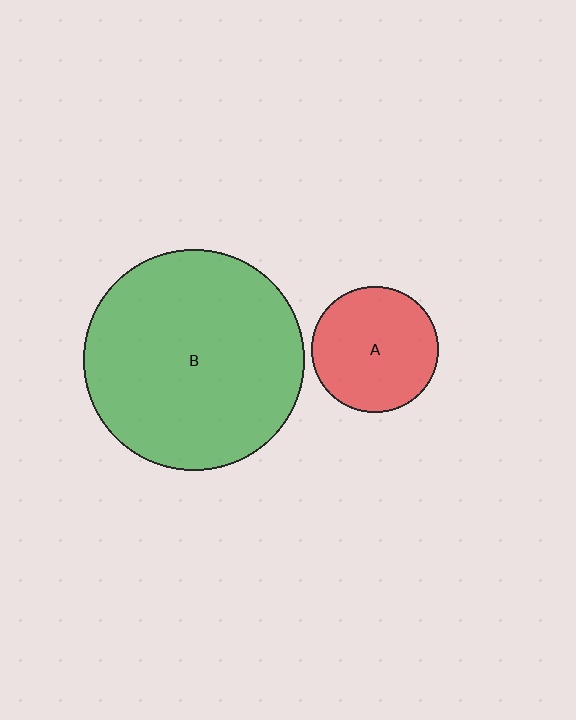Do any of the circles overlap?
No, none of the circles overlap.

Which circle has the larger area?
Circle B (green).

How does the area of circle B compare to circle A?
Approximately 3.1 times.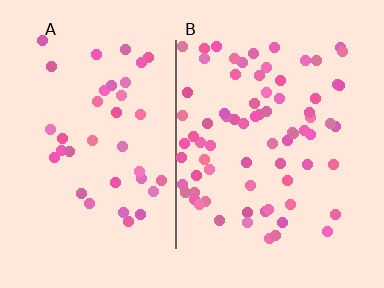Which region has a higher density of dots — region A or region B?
B (the right).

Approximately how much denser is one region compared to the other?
Approximately 1.9× — region B over region A.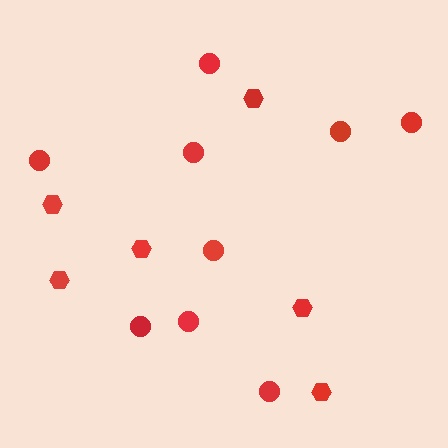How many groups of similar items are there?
There are 2 groups: one group of circles (9) and one group of hexagons (6).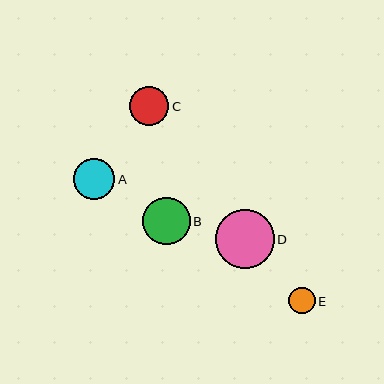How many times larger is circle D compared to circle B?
Circle D is approximately 1.2 times the size of circle B.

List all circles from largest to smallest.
From largest to smallest: D, B, A, C, E.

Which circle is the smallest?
Circle E is the smallest with a size of approximately 26 pixels.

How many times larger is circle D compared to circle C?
Circle D is approximately 1.5 times the size of circle C.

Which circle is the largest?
Circle D is the largest with a size of approximately 59 pixels.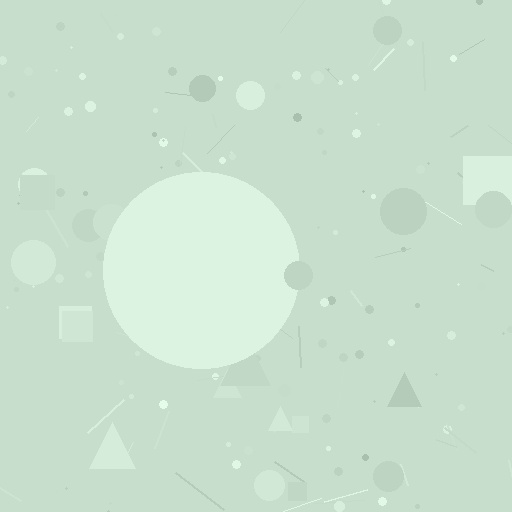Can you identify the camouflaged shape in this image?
The camouflaged shape is a circle.